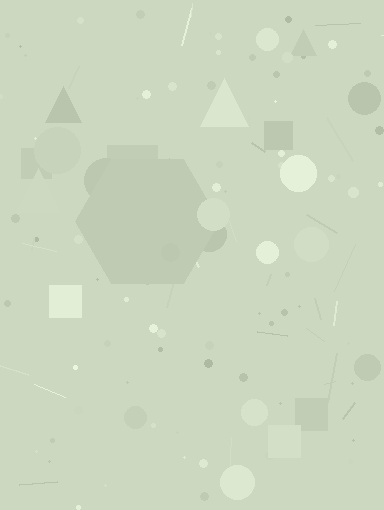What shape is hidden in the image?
A hexagon is hidden in the image.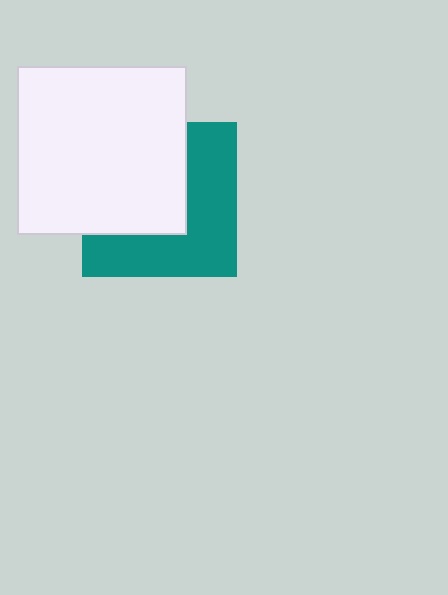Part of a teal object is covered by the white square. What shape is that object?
It is a square.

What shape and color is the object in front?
The object in front is a white square.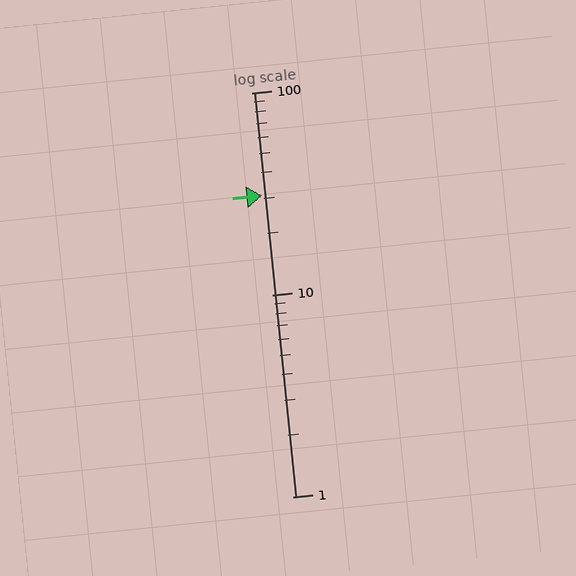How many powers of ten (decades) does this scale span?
The scale spans 2 decades, from 1 to 100.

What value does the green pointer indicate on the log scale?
The pointer indicates approximately 31.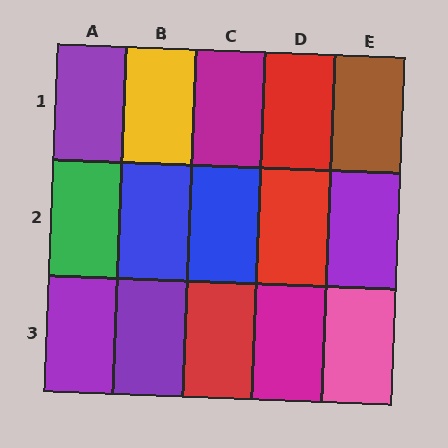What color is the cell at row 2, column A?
Green.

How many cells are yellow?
1 cell is yellow.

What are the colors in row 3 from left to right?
Purple, purple, red, magenta, pink.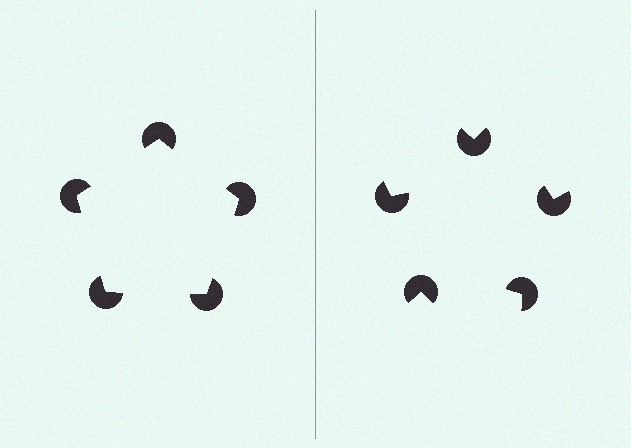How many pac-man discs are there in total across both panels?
10 — 5 on each side.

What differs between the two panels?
The pac-man discs are positioned identically on both sides; only the wedge orientations differ. On the left they align to a pentagon; on the right they are misaligned.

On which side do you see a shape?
An illusory pentagon appears on the left side. On the right side the wedge cuts are rotated, so no coherent shape forms.